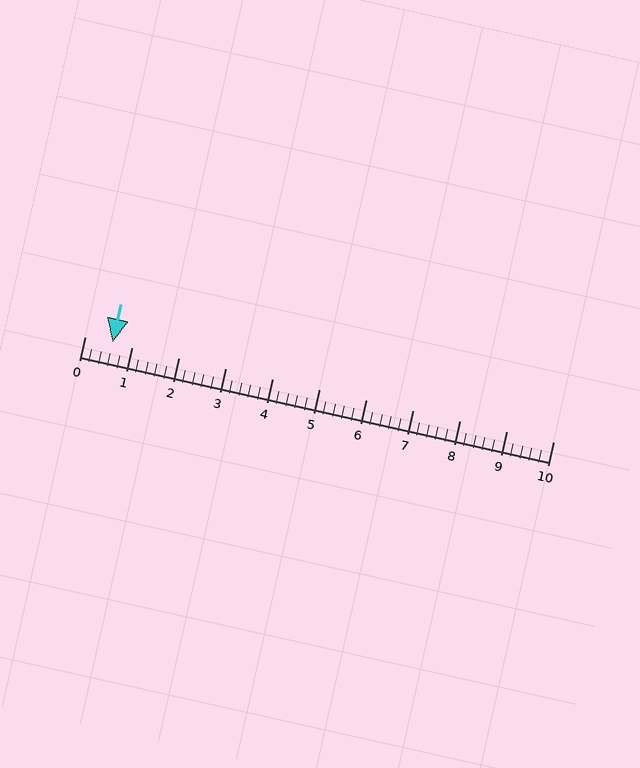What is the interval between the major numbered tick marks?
The major tick marks are spaced 1 units apart.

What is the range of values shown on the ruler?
The ruler shows values from 0 to 10.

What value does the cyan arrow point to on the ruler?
The cyan arrow points to approximately 0.6.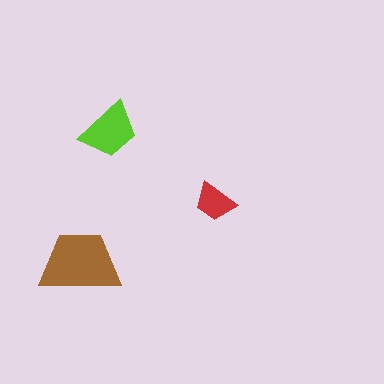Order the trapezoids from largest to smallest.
the brown one, the lime one, the red one.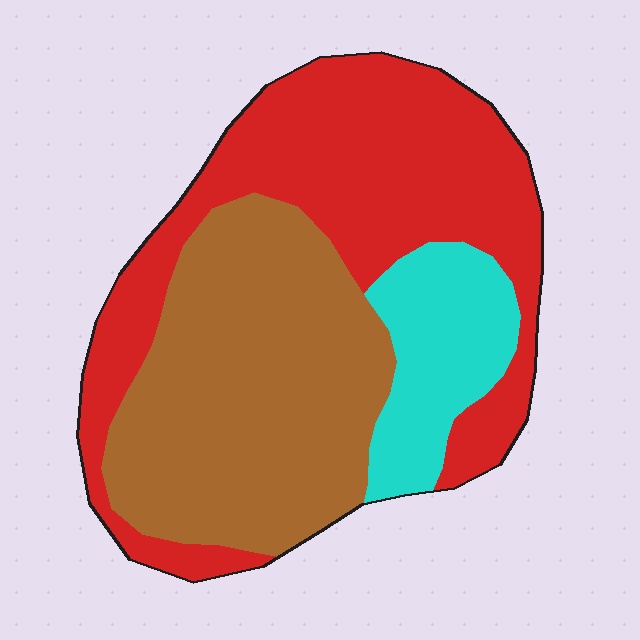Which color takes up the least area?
Cyan, at roughly 15%.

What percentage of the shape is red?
Red covers 44% of the shape.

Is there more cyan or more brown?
Brown.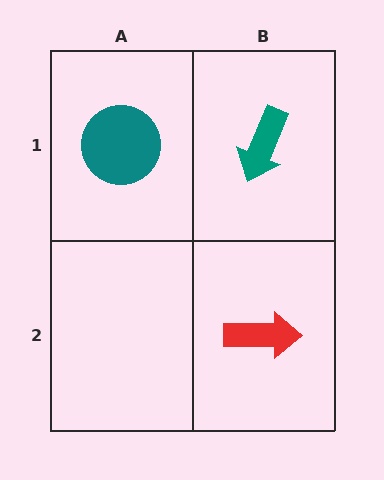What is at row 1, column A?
A teal circle.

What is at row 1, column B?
A teal arrow.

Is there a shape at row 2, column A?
No, that cell is empty.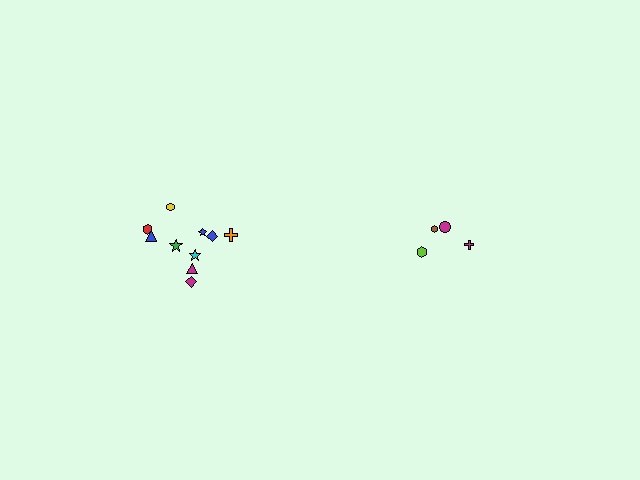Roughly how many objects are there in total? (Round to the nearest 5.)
Roughly 15 objects in total.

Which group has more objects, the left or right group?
The left group.